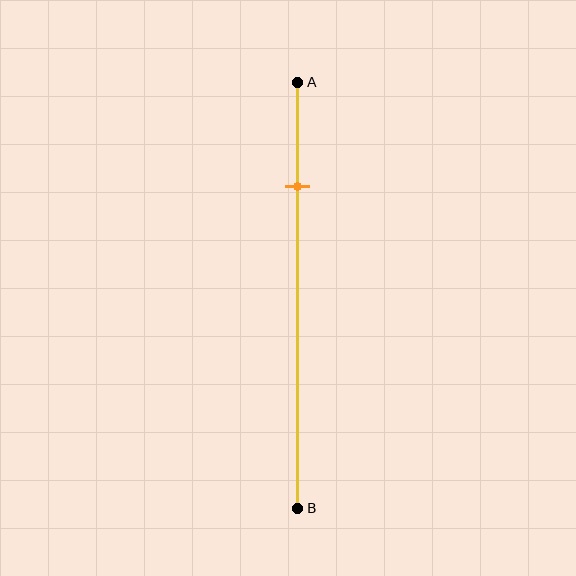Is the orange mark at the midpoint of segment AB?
No, the mark is at about 25% from A, not at the 50% midpoint.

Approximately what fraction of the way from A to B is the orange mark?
The orange mark is approximately 25% of the way from A to B.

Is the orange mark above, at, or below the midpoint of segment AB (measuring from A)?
The orange mark is above the midpoint of segment AB.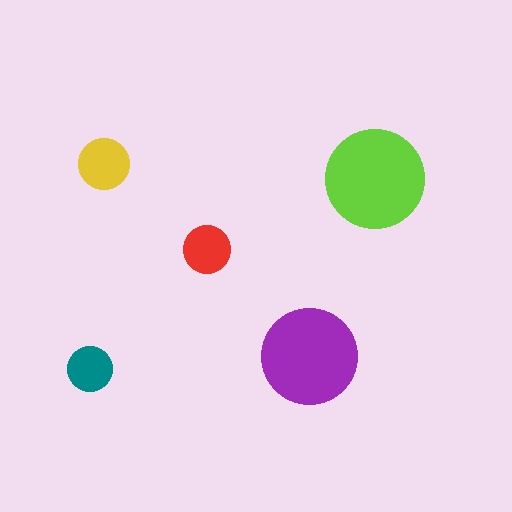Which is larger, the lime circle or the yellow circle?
The lime one.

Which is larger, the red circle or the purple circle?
The purple one.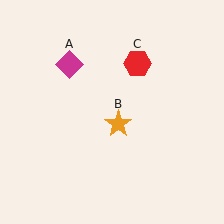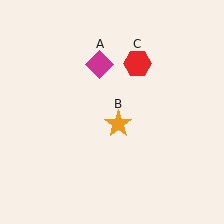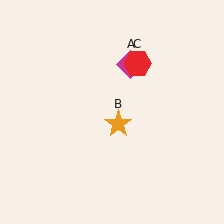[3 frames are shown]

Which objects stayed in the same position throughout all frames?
Orange star (object B) and red hexagon (object C) remained stationary.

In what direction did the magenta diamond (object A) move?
The magenta diamond (object A) moved right.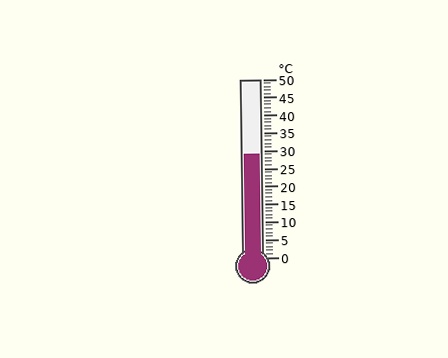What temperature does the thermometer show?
The thermometer shows approximately 29°C.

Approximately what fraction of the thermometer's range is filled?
The thermometer is filled to approximately 60% of its range.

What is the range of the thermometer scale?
The thermometer scale ranges from 0°C to 50°C.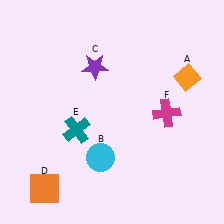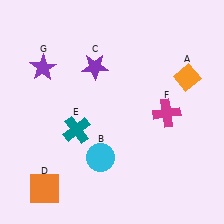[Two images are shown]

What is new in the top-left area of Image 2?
A purple star (G) was added in the top-left area of Image 2.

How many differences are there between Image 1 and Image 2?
There is 1 difference between the two images.